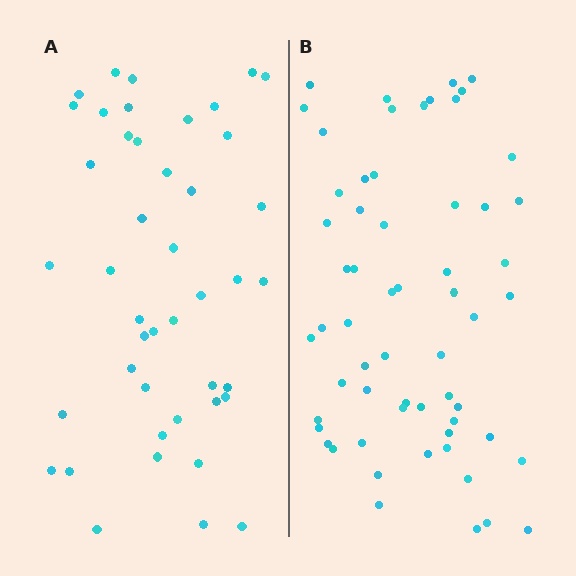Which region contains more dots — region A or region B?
Region B (the right region) has more dots.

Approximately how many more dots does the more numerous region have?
Region B has approximately 15 more dots than region A.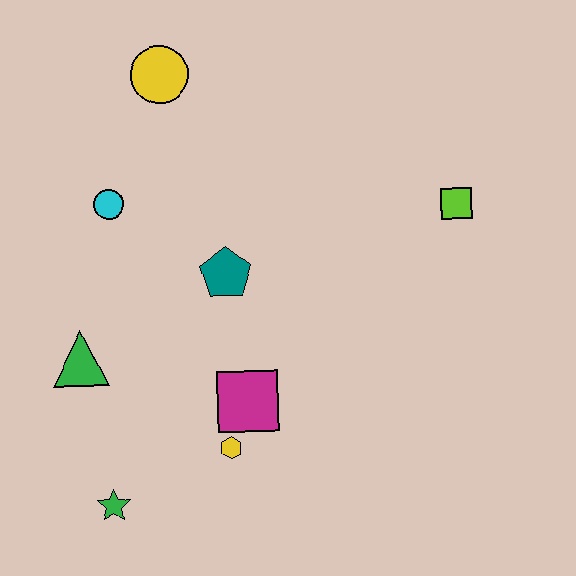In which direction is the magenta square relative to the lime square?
The magenta square is to the left of the lime square.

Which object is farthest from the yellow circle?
The green star is farthest from the yellow circle.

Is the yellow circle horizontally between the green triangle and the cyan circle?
No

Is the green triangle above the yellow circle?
No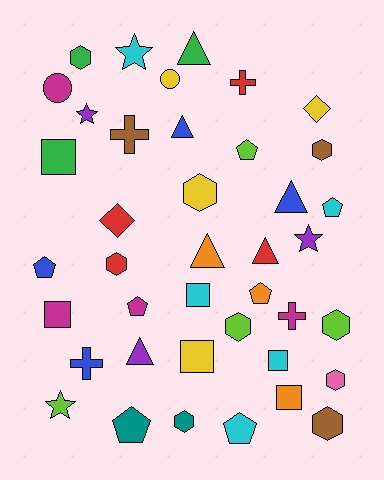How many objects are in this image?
There are 40 objects.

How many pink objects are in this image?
There is 1 pink object.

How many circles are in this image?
There are 2 circles.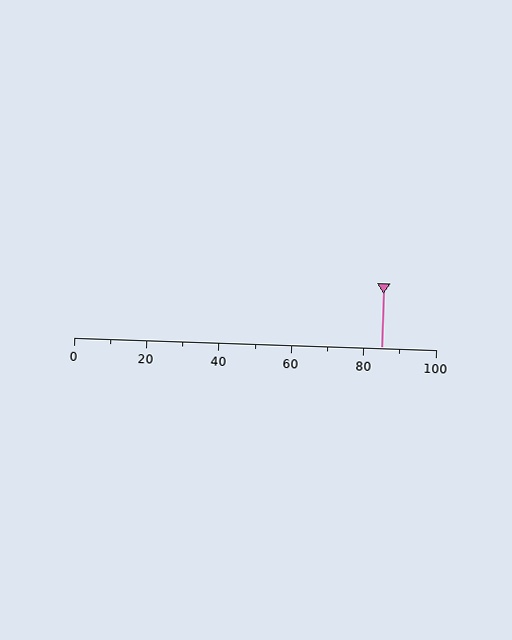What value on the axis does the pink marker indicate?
The marker indicates approximately 85.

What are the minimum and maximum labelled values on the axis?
The axis runs from 0 to 100.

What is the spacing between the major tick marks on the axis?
The major ticks are spaced 20 apart.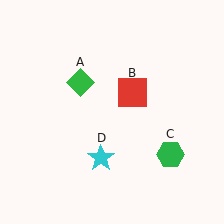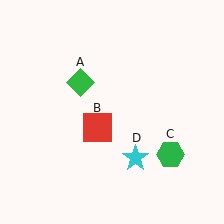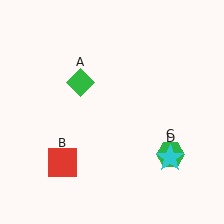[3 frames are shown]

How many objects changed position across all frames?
2 objects changed position: red square (object B), cyan star (object D).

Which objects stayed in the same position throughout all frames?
Green diamond (object A) and green hexagon (object C) remained stationary.